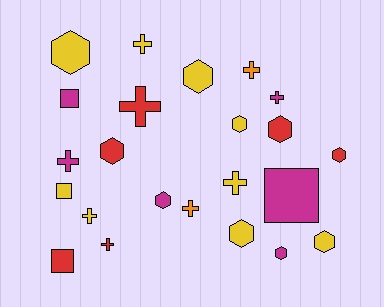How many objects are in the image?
There are 23 objects.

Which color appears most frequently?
Yellow, with 9 objects.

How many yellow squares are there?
There is 1 yellow square.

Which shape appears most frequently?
Hexagon, with 10 objects.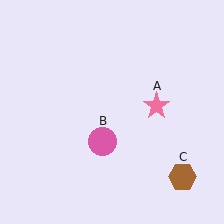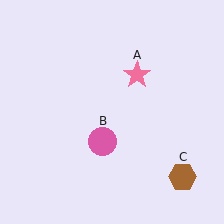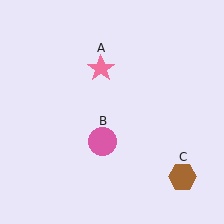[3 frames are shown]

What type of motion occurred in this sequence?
The pink star (object A) rotated counterclockwise around the center of the scene.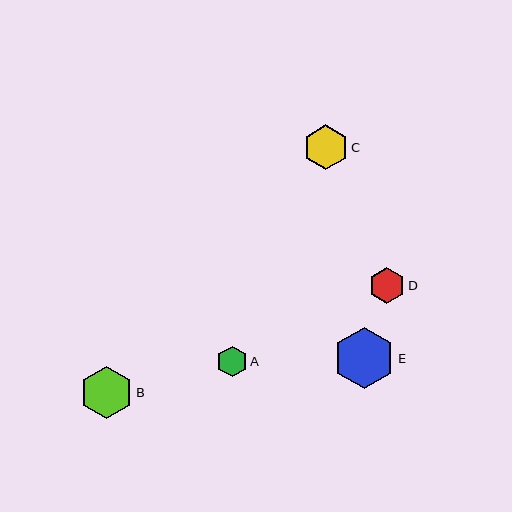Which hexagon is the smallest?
Hexagon A is the smallest with a size of approximately 30 pixels.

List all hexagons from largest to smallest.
From largest to smallest: E, B, C, D, A.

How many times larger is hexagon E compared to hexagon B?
Hexagon E is approximately 1.2 times the size of hexagon B.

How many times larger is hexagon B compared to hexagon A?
Hexagon B is approximately 1.7 times the size of hexagon A.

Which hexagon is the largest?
Hexagon E is the largest with a size of approximately 61 pixels.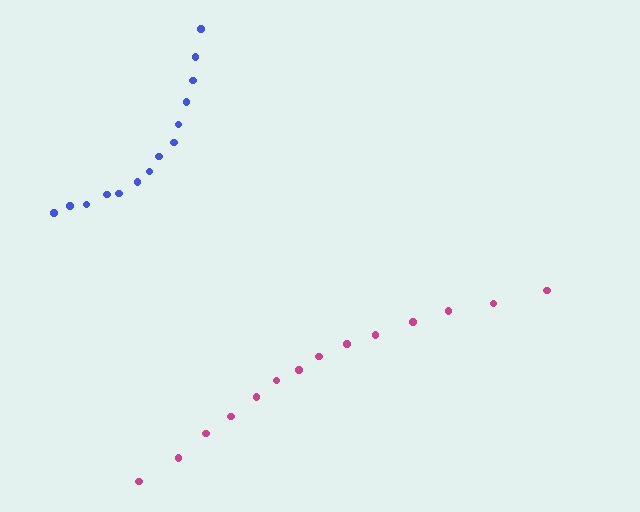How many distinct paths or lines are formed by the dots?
There are 2 distinct paths.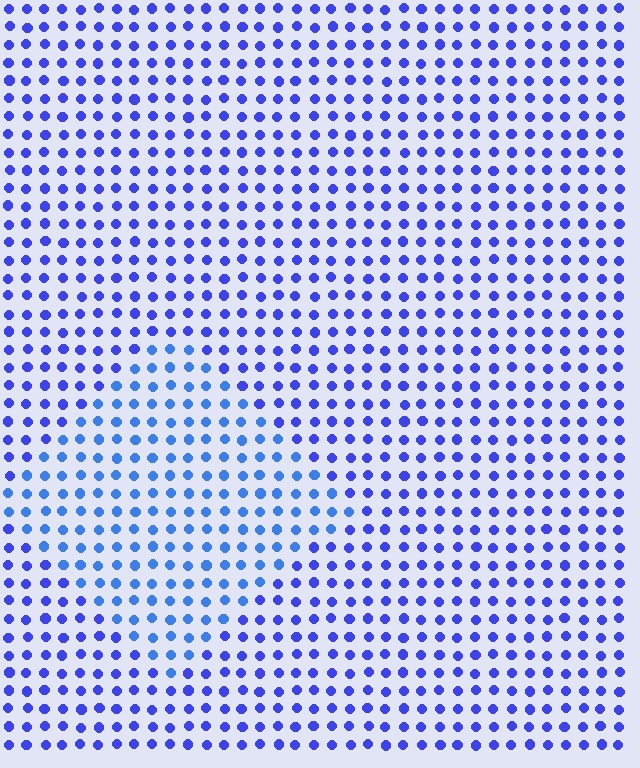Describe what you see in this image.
The image is filled with small blue elements in a uniform arrangement. A diamond-shaped region is visible where the elements are tinted to a slightly different hue, forming a subtle color boundary.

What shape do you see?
I see a diamond.